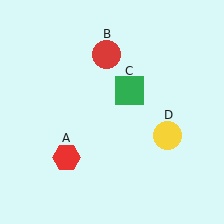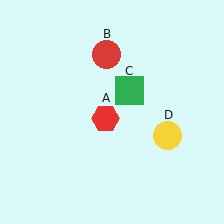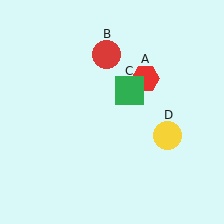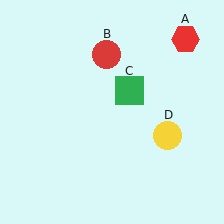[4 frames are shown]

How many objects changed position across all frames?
1 object changed position: red hexagon (object A).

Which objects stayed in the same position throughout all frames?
Red circle (object B) and green square (object C) and yellow circle (object D) remained stationary.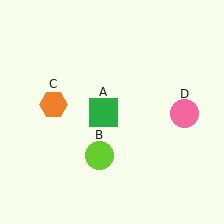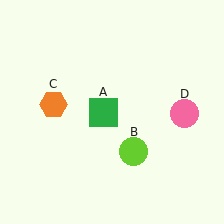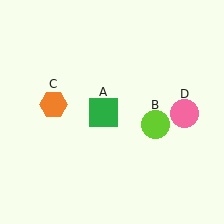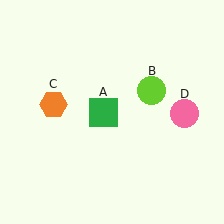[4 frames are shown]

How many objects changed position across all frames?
1 object changed position: lime circle (object B).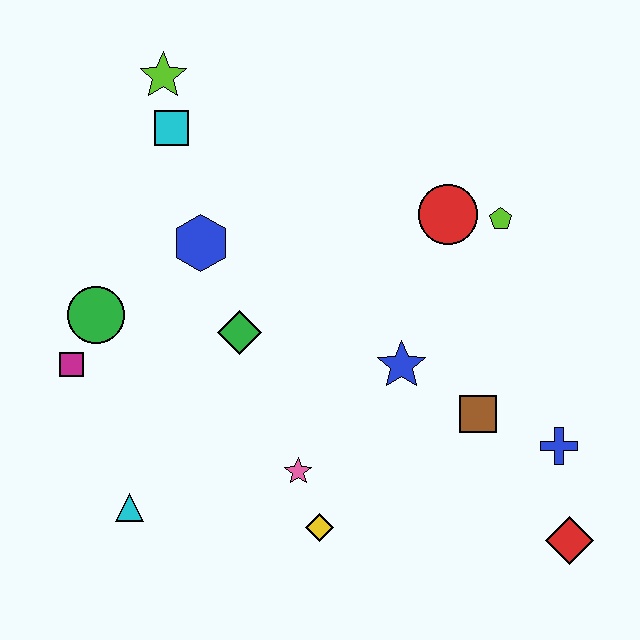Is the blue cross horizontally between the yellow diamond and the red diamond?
Yes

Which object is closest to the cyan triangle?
The magenta square is closest to the cyan triangle.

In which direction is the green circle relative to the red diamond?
The green circle is to the left of the red diamond.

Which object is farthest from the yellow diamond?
The lime star is farthest from the yellow diamond.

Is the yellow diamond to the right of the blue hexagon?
Yes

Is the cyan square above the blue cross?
Yes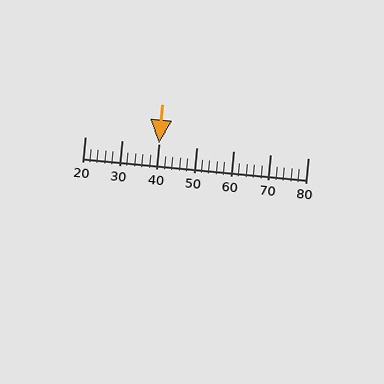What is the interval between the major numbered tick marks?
The major tick marks are spaced 10 units apart.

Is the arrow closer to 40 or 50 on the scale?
The arrow is closer to 40.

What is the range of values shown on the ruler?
The ruler shows values from 20 to 80.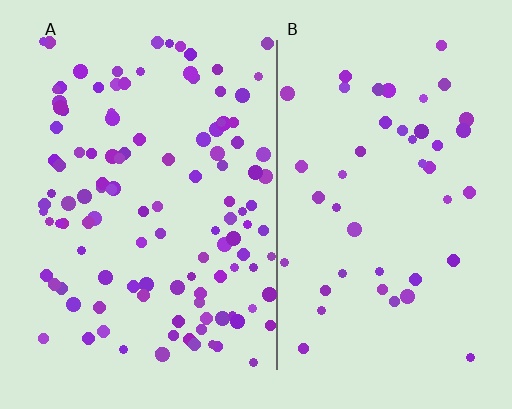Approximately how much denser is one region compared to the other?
Approximately 2.6× — region A over region B.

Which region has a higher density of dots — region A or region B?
A (the left).